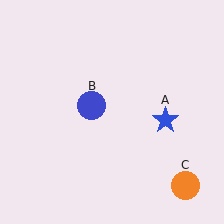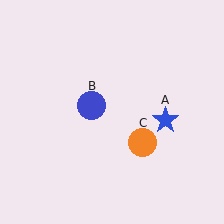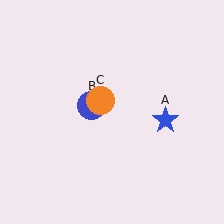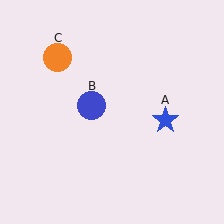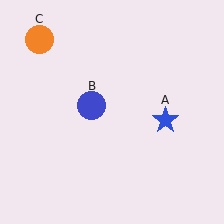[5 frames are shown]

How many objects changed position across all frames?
1 object changed position: orange circle (object C).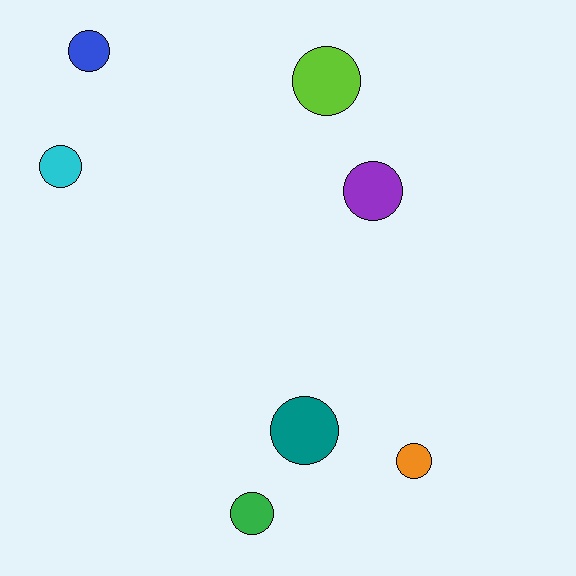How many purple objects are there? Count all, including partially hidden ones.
There is 1 purple object.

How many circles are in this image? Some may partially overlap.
There are 7 circles.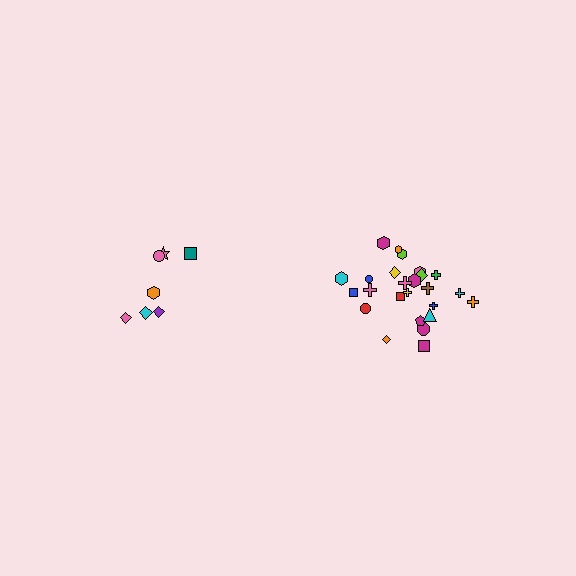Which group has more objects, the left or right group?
The right group.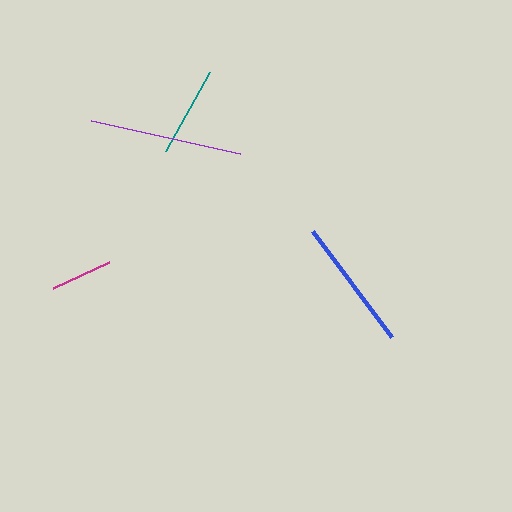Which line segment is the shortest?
The magenta line is the shortest at approximately 62 pixels.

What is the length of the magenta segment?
The magenta segment is approximately 62 pixels long.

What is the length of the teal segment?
The teal segment is approximately 91 pixels long.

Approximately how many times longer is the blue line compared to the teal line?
The blue line is approximately 1.5 times the length of the teal line.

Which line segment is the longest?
The purple line is the longest at approximately 153 pixels.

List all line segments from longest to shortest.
From longest to shortest: purple, blue, teal, magenta.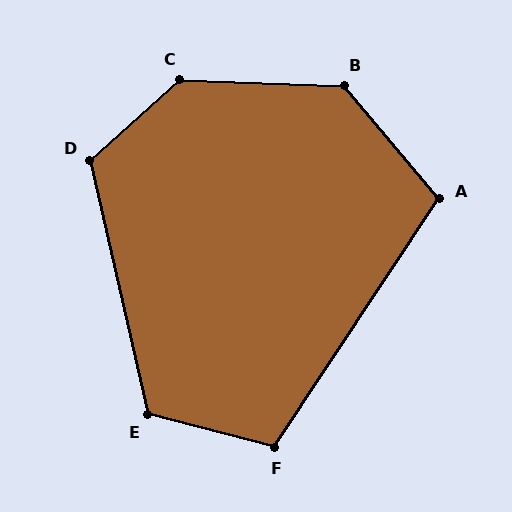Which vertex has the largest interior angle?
C, at approximately 136 degrees.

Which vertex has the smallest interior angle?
A, at approximately 106 degrees.